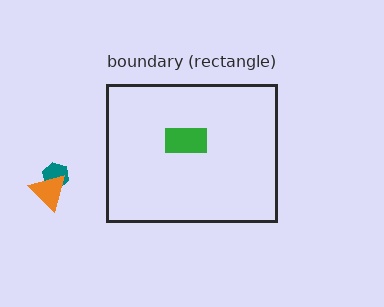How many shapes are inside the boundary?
1 inside, 2 outside.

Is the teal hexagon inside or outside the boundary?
Outside.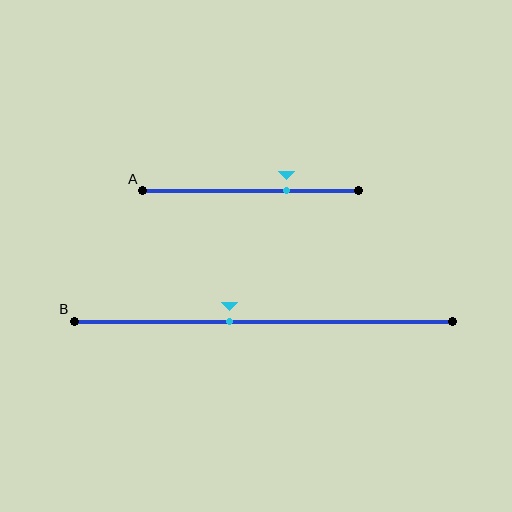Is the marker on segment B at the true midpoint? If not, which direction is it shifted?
No, the marker on segment B is shifted to the left by about 9% of the segment length.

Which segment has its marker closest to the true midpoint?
Segment B has its marker closest to the true midpoint.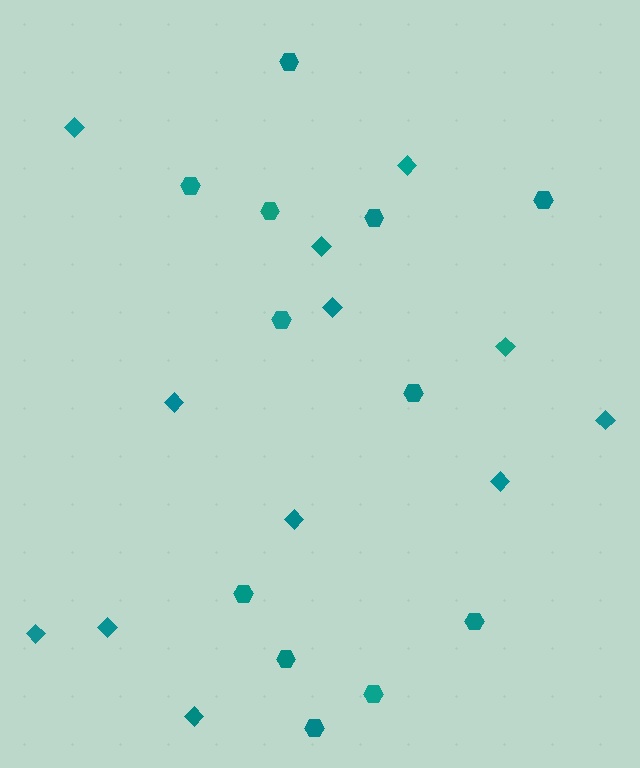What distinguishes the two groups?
There are 2 groups: one group of hexagons (12) and one group of diamonds (12).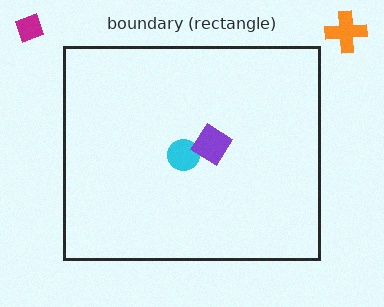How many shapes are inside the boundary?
2 inside, 2 outside.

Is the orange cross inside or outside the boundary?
Outside.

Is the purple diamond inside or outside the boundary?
Inside.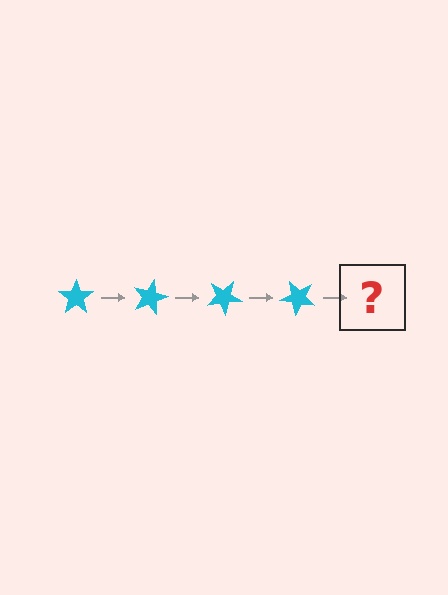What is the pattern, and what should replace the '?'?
The pattern is that the star rotates 15 degrees each step. The '?' should be a cyan star rotated 60 degrees.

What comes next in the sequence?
The next element should be a cyan star rotated 60 degrees.